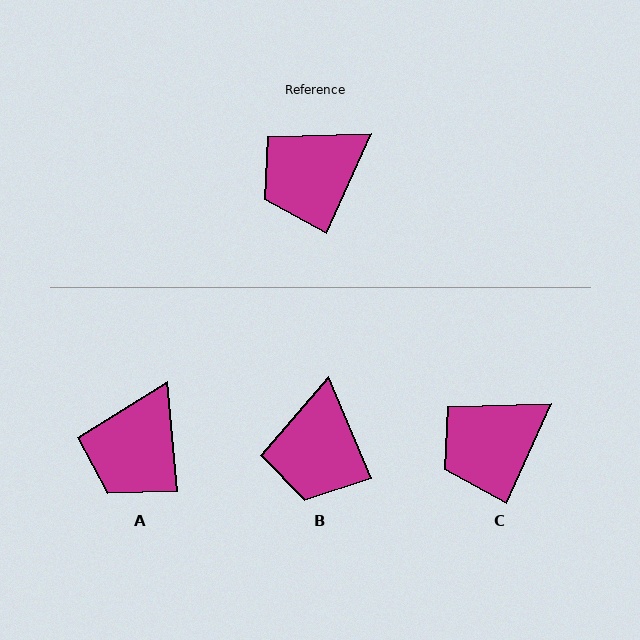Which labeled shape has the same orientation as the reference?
C.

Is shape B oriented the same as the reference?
No, it is off by about 47 degrees.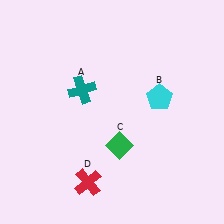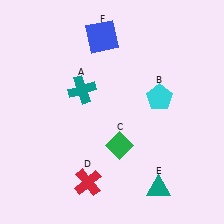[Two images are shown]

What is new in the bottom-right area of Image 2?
A teal triangle (E) was added in the bottom-right area of Image 2.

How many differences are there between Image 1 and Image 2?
There are 2 differences between the two images.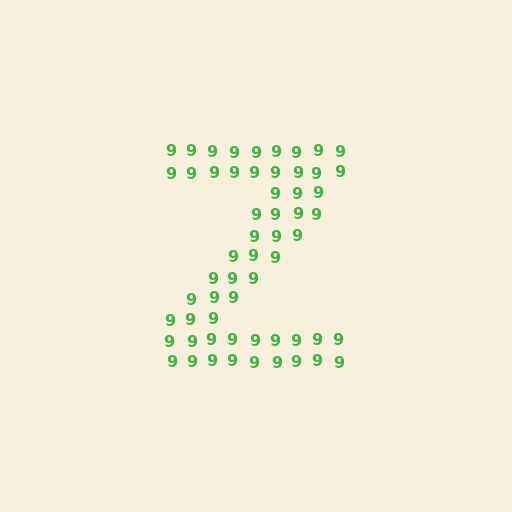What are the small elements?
The small elements are digit 9's.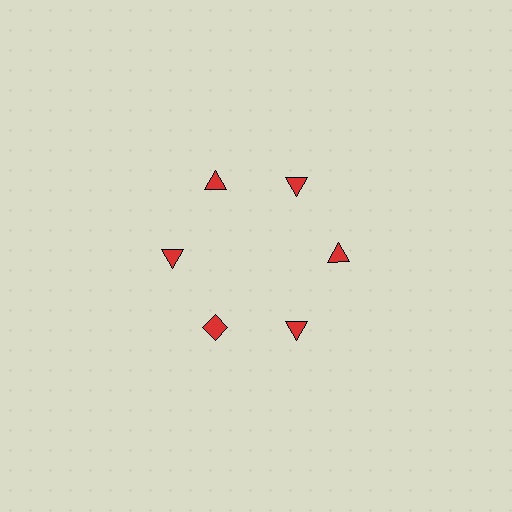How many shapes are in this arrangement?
There are 6 shapes arranged in a ring pattern.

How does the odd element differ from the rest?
It has a different shape: diamond instead of triangle.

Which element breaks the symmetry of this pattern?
The red diamond at roughly the 7 o'clock position breaks the symmetry. All other shapes are red triangles.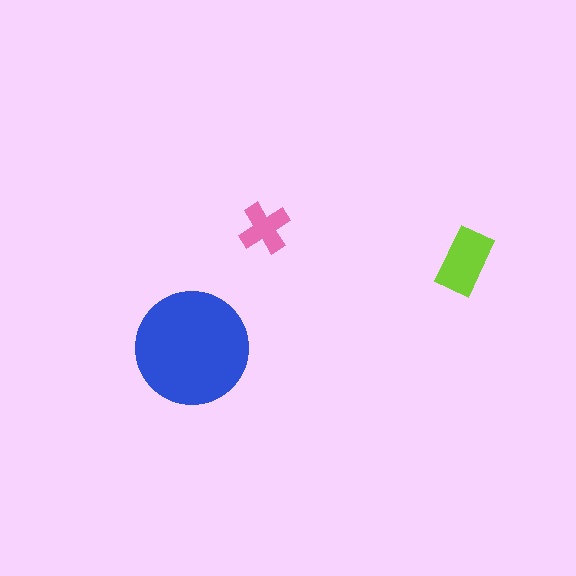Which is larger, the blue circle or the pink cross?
The blue circle.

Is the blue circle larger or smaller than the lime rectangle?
Larger.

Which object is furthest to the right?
The lime rectangle is rightmost.